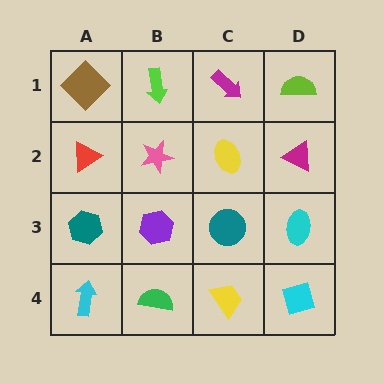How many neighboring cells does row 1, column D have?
2.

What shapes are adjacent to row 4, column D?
A cyan ellipse (row 3, column D), a yellow trapezoid (row 4, column C).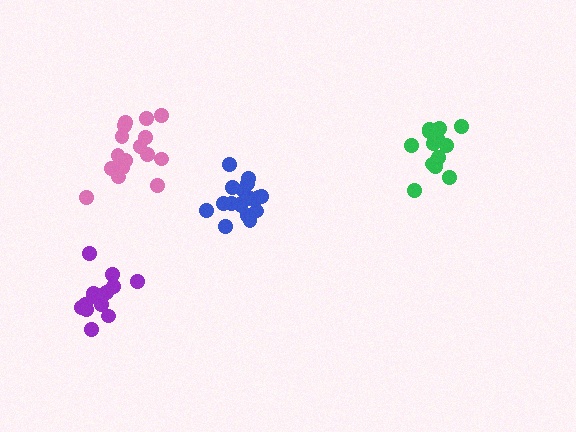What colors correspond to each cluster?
The clusters are colored: purple, green, blue, pink.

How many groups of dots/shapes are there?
There are 4 groups.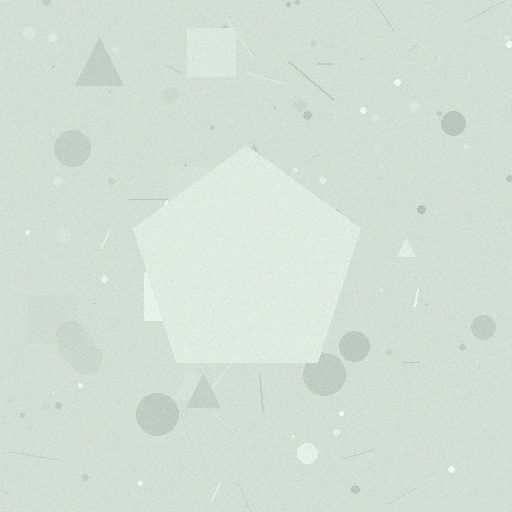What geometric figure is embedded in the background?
A pentagon is embedded in the background.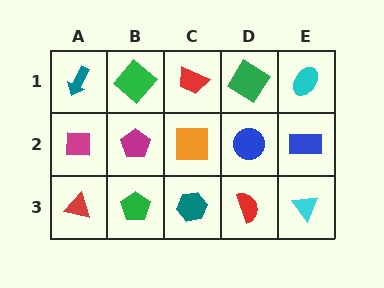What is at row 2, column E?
A blue rectangle.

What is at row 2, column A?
A magenta square.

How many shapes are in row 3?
5 shapes.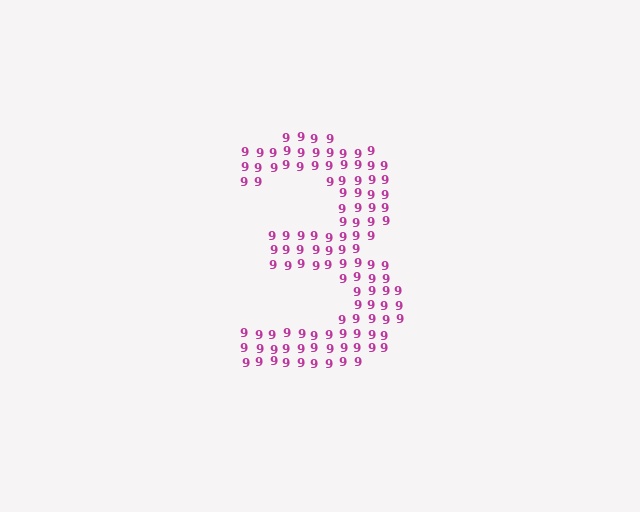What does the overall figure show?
The overall figure shows the digit 3.